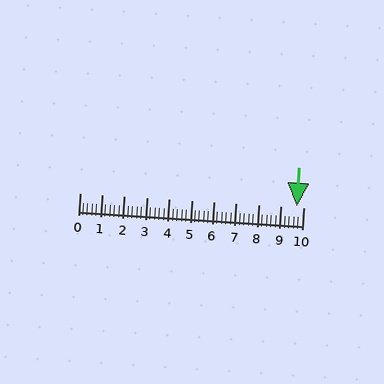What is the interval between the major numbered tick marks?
The major tick marks are spaced 1 units apart.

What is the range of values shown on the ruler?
The ruler shows values from 0 to 10.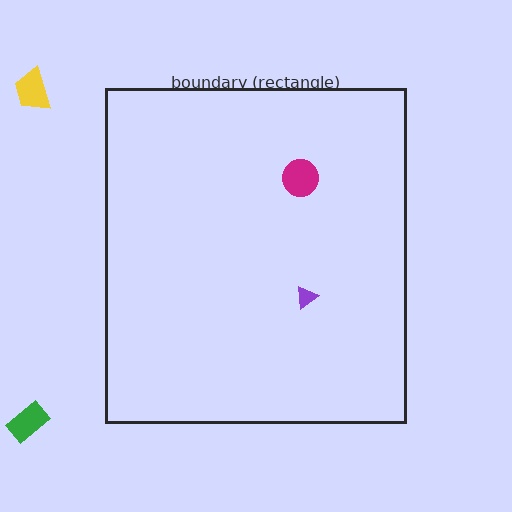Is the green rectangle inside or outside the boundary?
Outside.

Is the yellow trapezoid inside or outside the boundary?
Outside.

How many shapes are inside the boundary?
2 inside, 2 outside.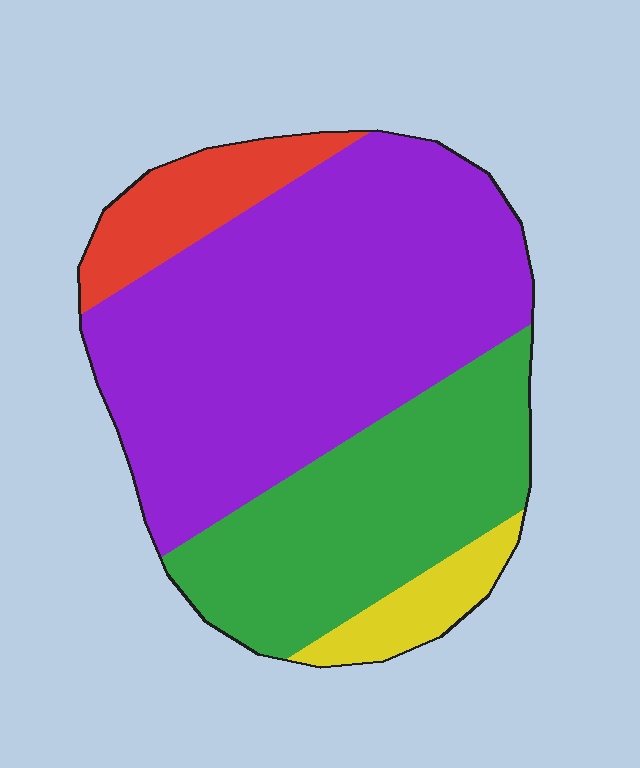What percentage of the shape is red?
Red covers roughly 10% of the shape.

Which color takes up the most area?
Purple, at roughly 55%.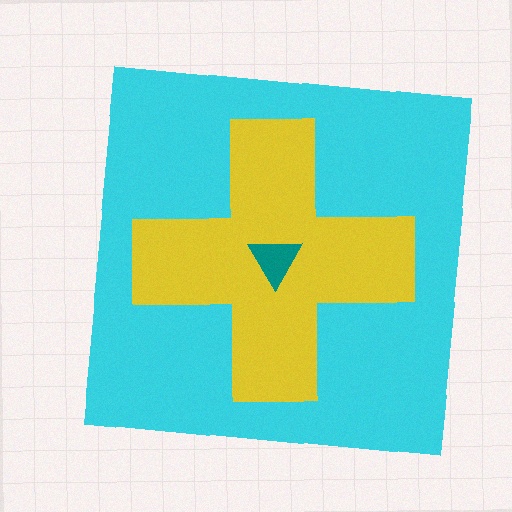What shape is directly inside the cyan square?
The yellow cross.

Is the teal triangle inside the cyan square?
Yes.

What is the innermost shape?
The teal triangle.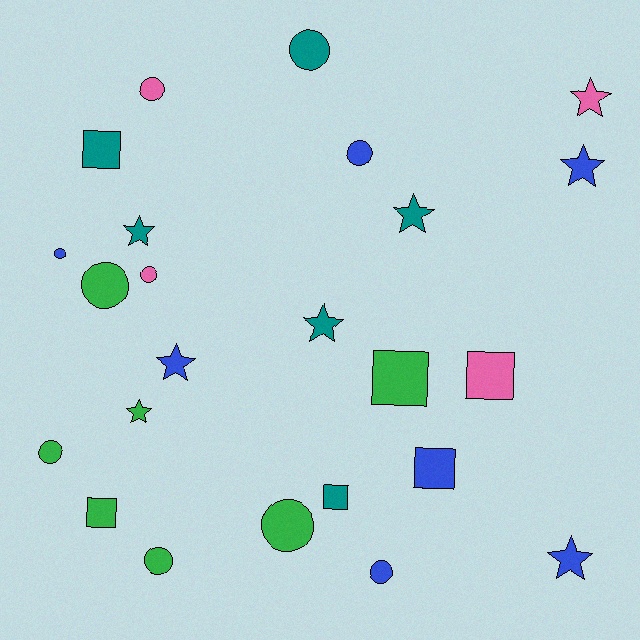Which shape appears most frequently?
Circle, with 10 objects.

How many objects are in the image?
There are 24 objects.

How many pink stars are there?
There is 1 pink star.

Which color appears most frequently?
Blue, with 7 objects.